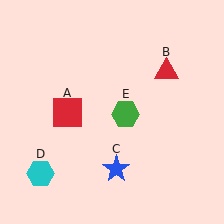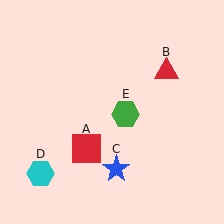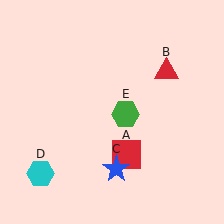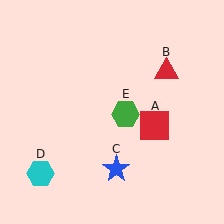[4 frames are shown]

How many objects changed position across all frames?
1 object changed position: red square (object A).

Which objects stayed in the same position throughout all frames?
Red triangle (object B) and blue star (object C) and cyan hexagon (object D) and green hexagon (object E) remained stationary.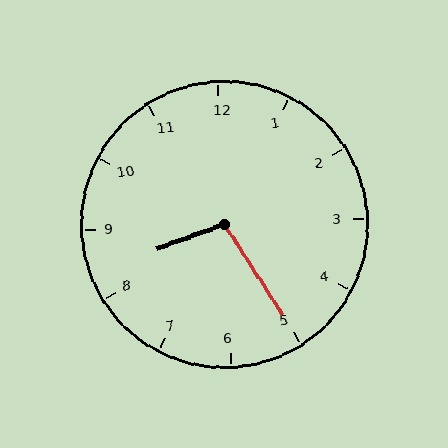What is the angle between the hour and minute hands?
Approximately 102 degrees.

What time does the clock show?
8:25.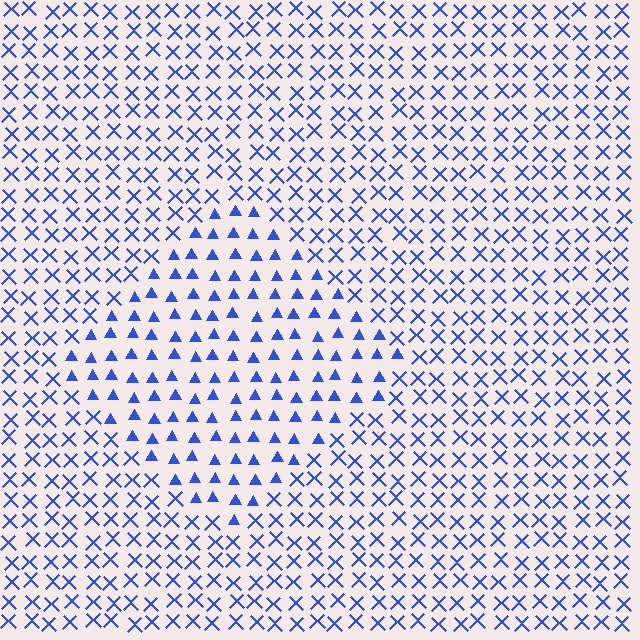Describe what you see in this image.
The image is filled with small blue elements arranged in a uniform grid. A diamond-shaped region contains triangles, while the surrounding area contains X marks. The boundary is defined purely by the change in element shape.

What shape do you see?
I see a diamond.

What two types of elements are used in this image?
The image uses triangles inside the diamond region and X marks outside it.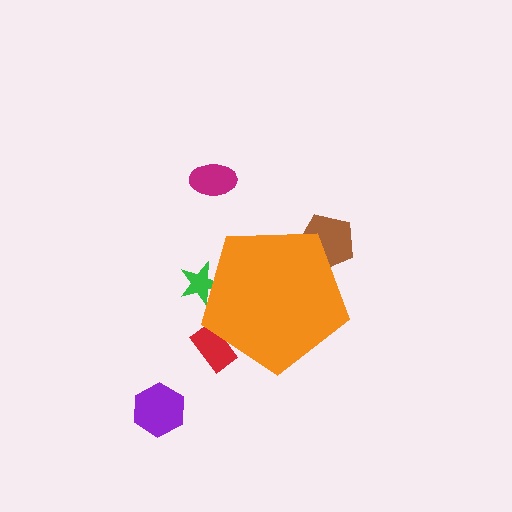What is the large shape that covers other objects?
An orange pentagon.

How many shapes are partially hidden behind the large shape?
3 shapes are partially hidden.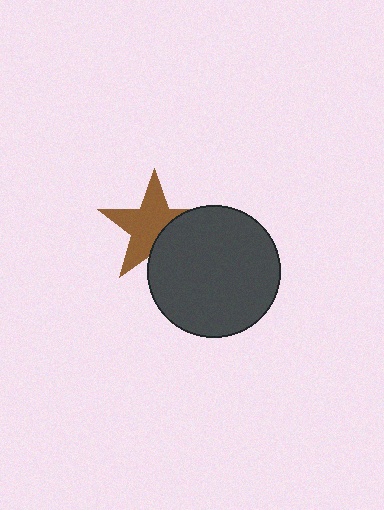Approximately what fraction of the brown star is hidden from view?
Roughly 34% of the brown star is hidden behind the dark gray circle.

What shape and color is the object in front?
The object in front is a dark gray circle.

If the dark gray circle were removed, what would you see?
You would see the complete brown star.